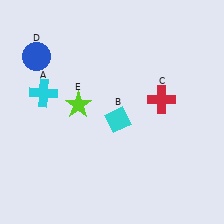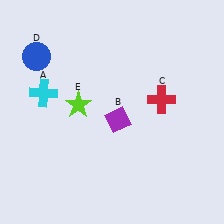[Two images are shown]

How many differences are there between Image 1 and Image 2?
There is 1 difference between the two images.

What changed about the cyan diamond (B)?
In Image 1, B is cyan. In Image 2, it changed to purple.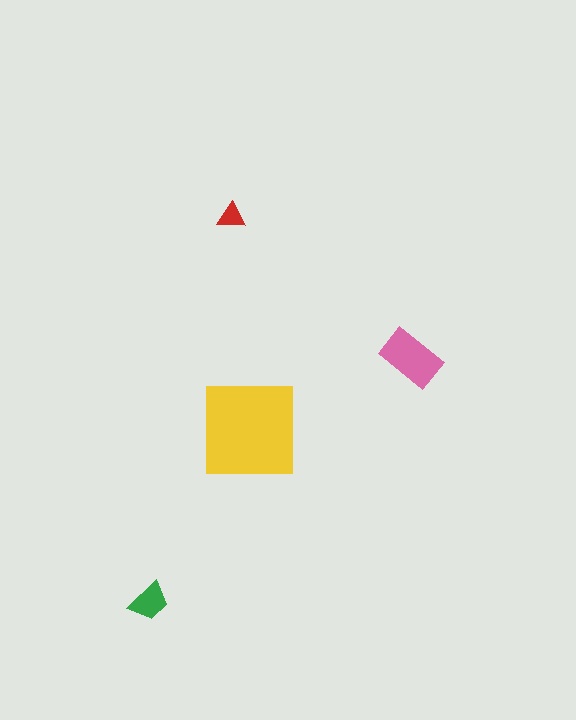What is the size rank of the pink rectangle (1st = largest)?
2nd.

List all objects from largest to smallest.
The yellow square, the pink rectangle, the green trapezoid, the red triangle.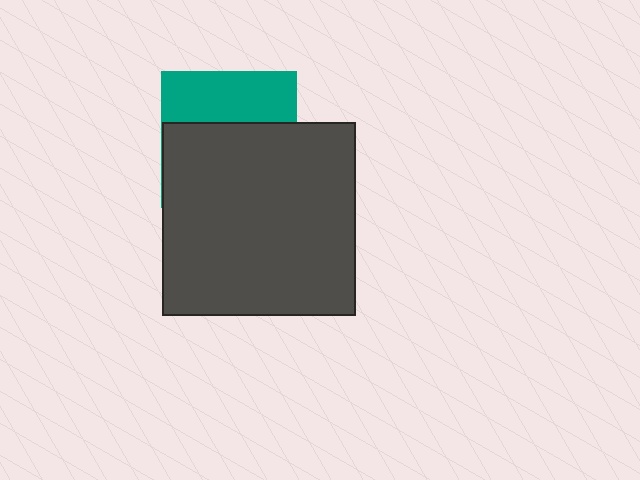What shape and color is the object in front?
The object in front is a dark gray square.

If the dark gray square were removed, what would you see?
You would see the complete teal square.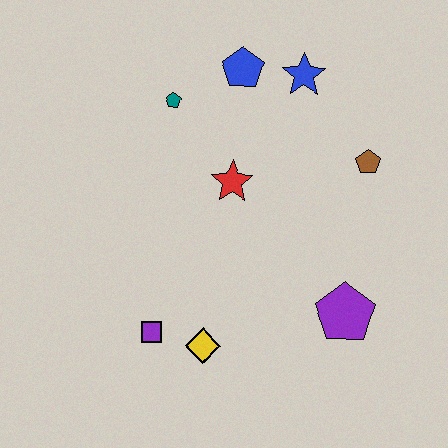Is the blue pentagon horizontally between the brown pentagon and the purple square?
Yes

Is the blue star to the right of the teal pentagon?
Yes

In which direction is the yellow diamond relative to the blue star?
The yellow diamond is below the blue star.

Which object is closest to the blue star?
The blue pentagon is closest to the blue star.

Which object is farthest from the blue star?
The purple square is farthest from the blue star.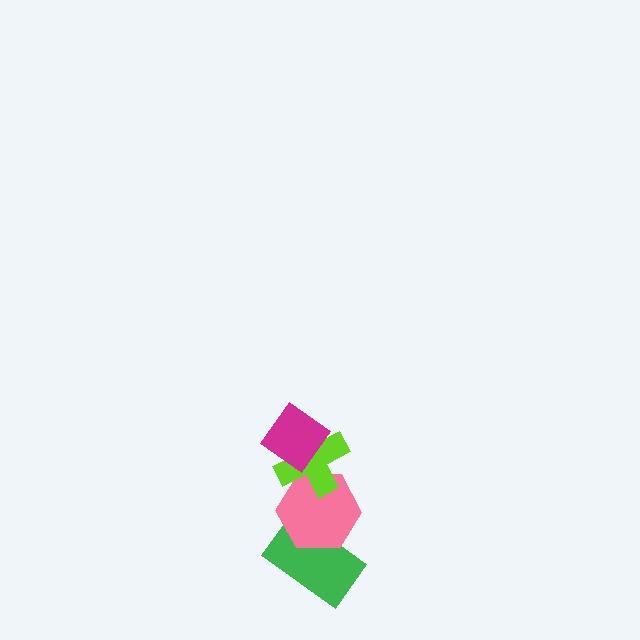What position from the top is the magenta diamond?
The magenta diamond is 1st from the top.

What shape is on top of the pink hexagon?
The lime cross is on top of the pink hexagon.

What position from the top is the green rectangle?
The green rectangle is 4th from the top.